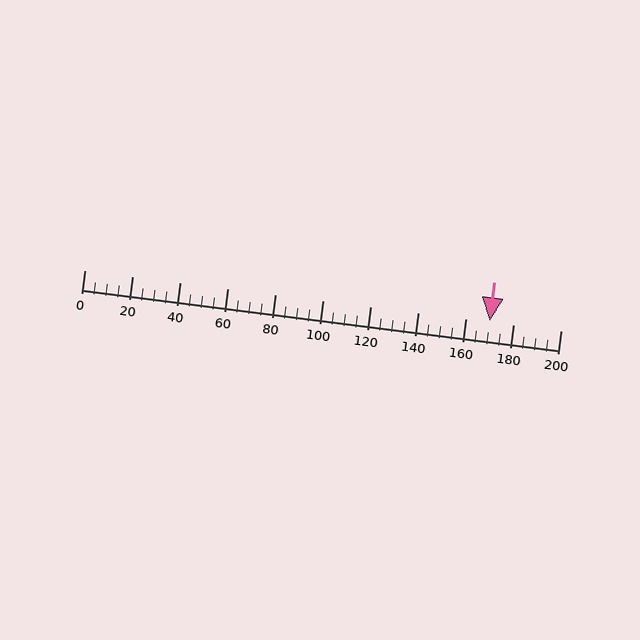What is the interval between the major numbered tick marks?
The major tick marks are spaced 20 units apart.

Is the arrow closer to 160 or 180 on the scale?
The arrow is closer to 180.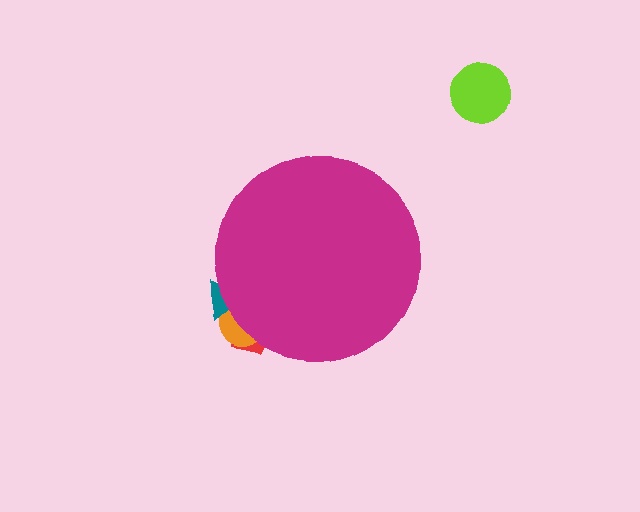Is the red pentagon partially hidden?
Yes, the red pentagon is partially hidden behind the magenta circle.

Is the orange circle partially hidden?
Yes, the orange circle is partially hidden behind the magenta circle.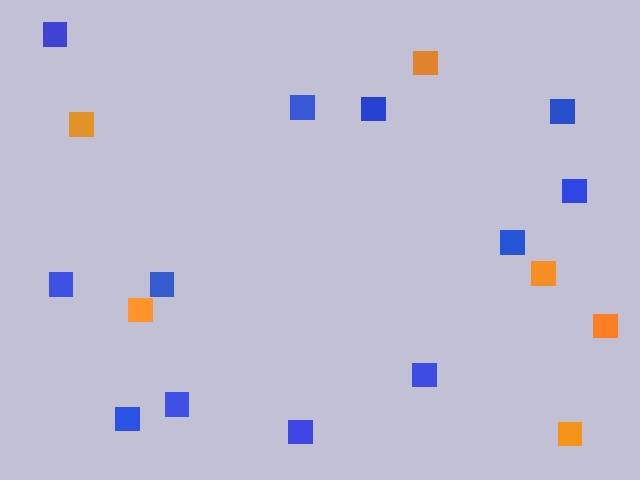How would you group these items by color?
There are 2 groups: one group of blue squares (12) and one group of orange squares (6).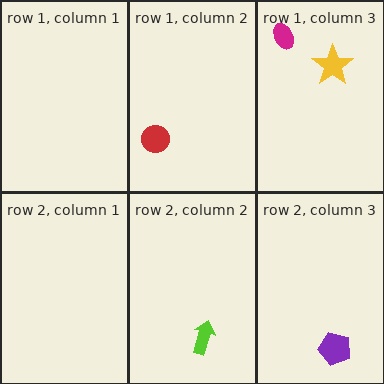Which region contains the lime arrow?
The row 2, column 2 region.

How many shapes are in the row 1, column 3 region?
2.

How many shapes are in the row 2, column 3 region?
1.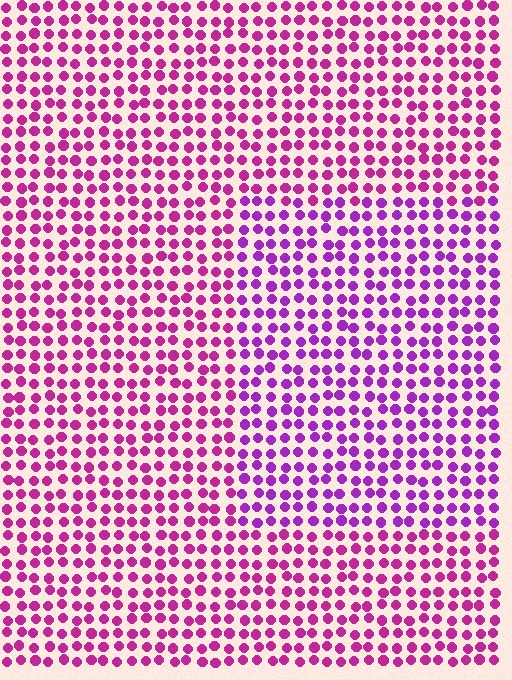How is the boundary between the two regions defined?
The boundary is defined purely by a slight shift in hue (about 27 degrees). Spacing, size, and orientation are identical on both sides.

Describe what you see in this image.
The image is filled with small magenta elements in a uniform arrangement. A rectangle-shaped region is visible where the elements are tinted to a slightly different hue, forming a subtle color boundary.